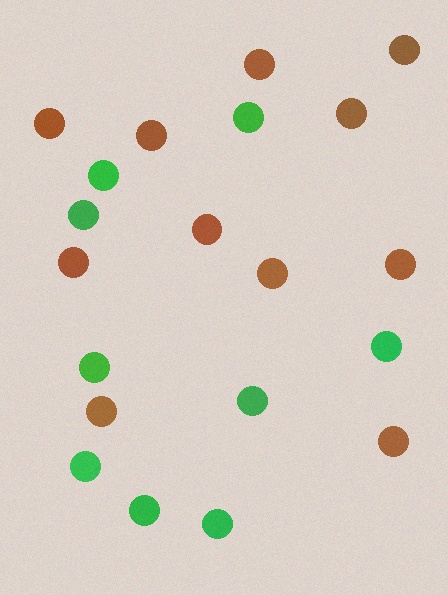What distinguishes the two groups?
There are 2 groups: one group of brown circles (11) and one group of green circles (9).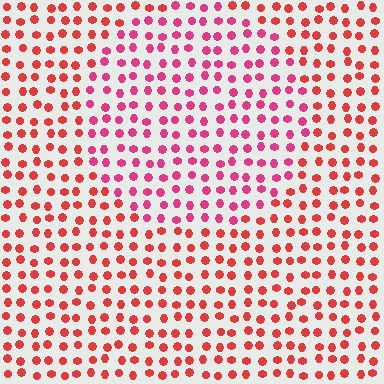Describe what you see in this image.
The image is filled with small red elements in a uniform arrangement. A circle-shaped region is visible where the elements are tinted to a slightly different hue, forming a subtle color boundary.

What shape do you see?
I see a circle.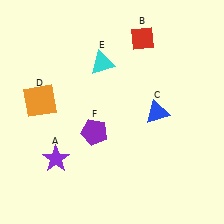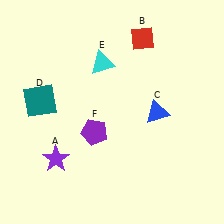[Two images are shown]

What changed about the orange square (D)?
In Image 1, D is orange. In Image 2, it changed to teal.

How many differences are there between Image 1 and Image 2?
There is 1 difference between the two images.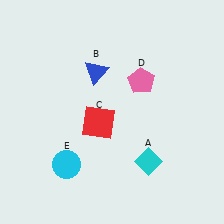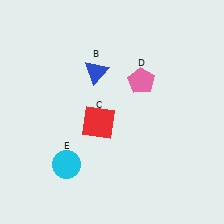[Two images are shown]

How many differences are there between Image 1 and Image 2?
There is 1 difference between the two images.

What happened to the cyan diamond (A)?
The cyan diamond (A) was removed in Image 2. It was in the bottom-right area of Image 1.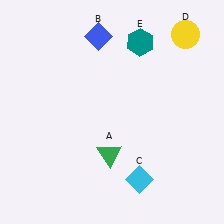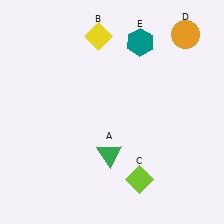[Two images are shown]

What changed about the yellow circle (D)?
In Image 1, D is yellow. In Image 2, it changed to orange.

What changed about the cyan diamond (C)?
In Image 1, C is cyan. In Image 2, it changed to lime.